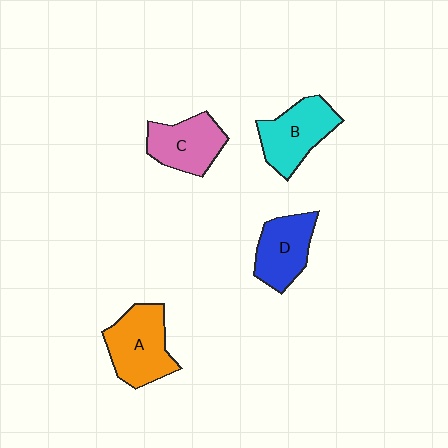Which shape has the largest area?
Shape A (orange).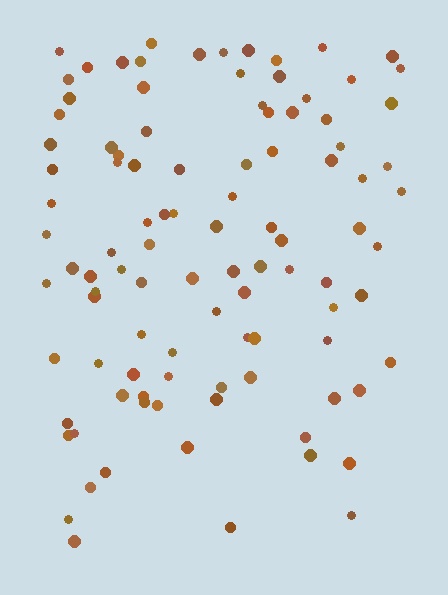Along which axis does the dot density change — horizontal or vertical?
Vertical.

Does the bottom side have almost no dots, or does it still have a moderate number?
Still a moderate number, just noticeably fewer than the top.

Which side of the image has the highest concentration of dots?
The top.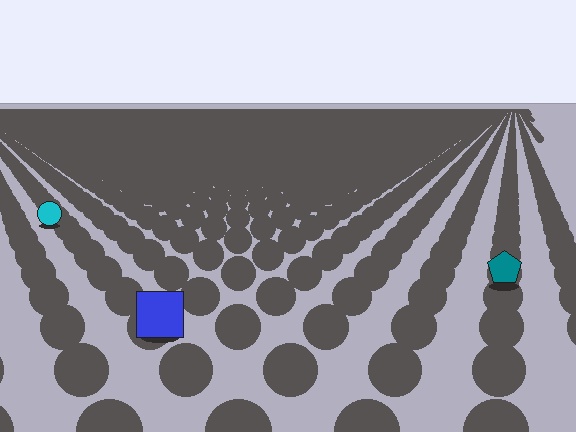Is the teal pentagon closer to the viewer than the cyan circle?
Yes. The teal pentagon is closer — you can tell from the texture gradient: the ground texture is coarser near it.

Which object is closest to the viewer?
The blue square is closest. The texture marks near it are larger and more spread out.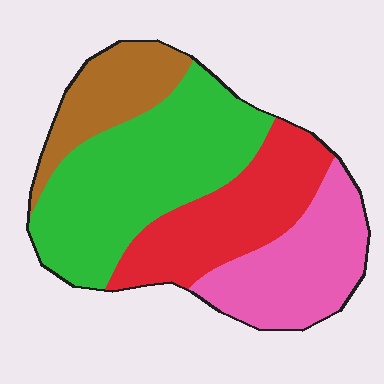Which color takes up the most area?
Green, at roughly 40%.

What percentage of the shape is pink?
Pink takes up about one quarter (1/4) of the shape.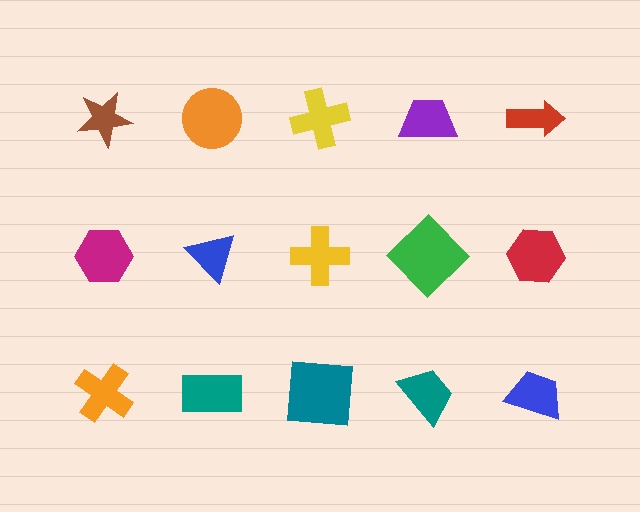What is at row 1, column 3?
A yellow cross.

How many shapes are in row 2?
5 shapes.